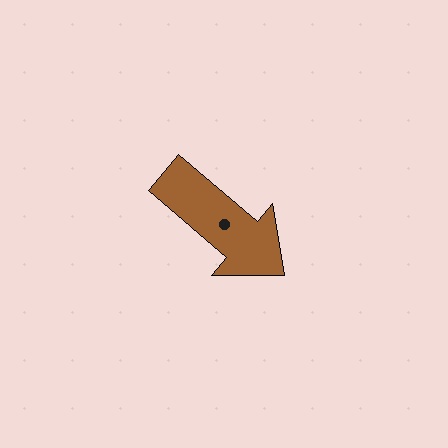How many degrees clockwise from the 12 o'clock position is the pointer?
Approximately 130 degrees.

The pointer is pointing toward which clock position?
Roughly 4 o'clock.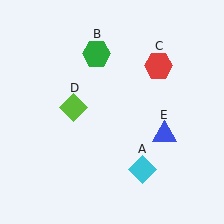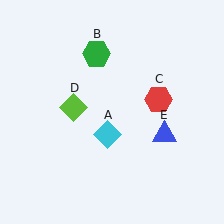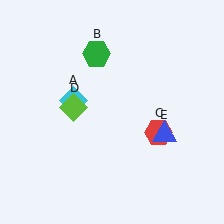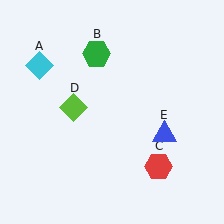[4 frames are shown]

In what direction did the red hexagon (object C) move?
The red hexagon (object C) moved down.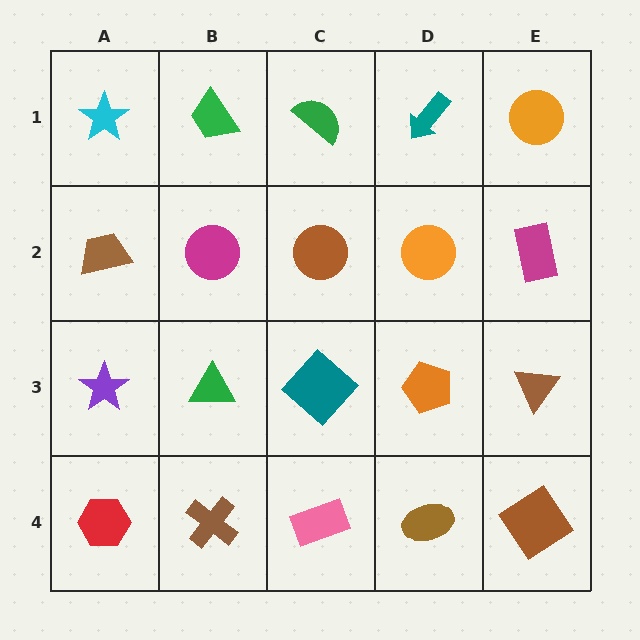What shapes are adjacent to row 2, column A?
A cyan star (row 1, column A), a purple star (row 3, column A), a magenta circle (row 2, column B).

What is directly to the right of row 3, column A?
A green triangle.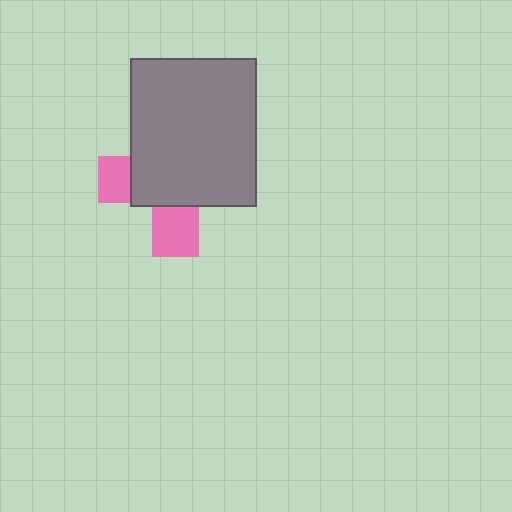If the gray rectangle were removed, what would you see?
You would see the complete pink cross.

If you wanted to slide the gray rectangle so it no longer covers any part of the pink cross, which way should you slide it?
Slide it up — that is the most direct way to separate the two shapes.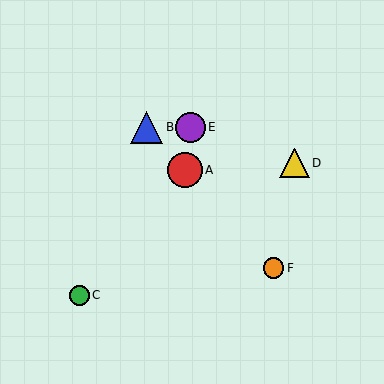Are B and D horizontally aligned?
No, B is at y≈127 and D is at y≈163.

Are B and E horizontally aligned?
Yes, both are at y≈127.